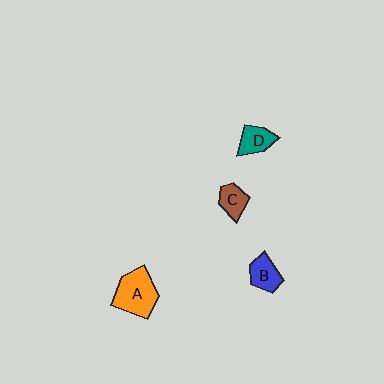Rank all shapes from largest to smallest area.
From largest to smallest: A (orange), B (blue), D (teal), C (brown).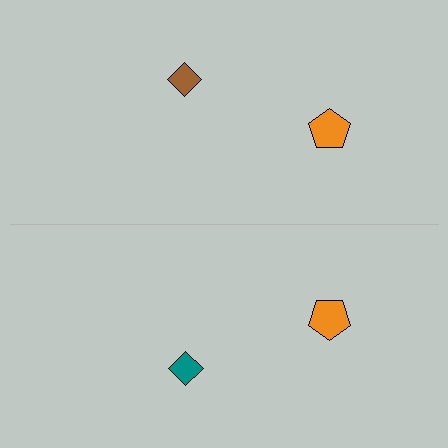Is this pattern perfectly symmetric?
No, the pattern is not perfectly symmetric. The teal diamond on the bottom side breaks the symmetry — its mirror counterpart is brown.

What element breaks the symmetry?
The teal diamond on the bottom side breaks the symmetry — its mirror counterpart is brown.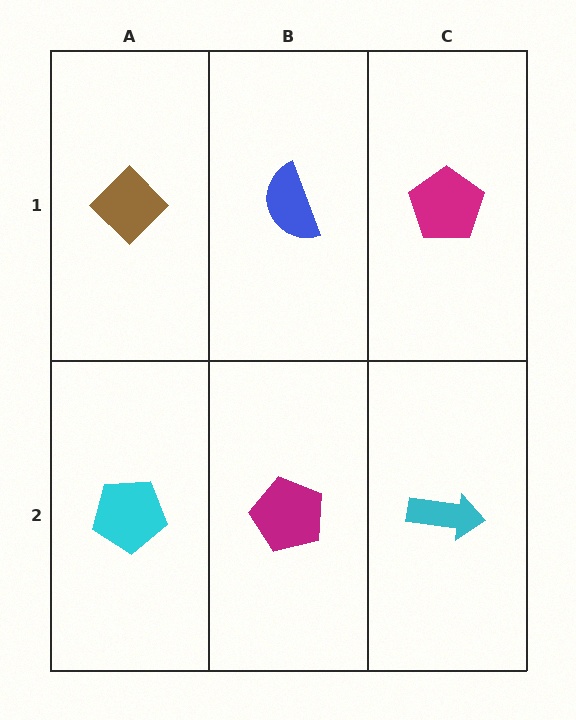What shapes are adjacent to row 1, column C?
A cyan arrow (row 2, column C), a blue semicircle (row 1, column B).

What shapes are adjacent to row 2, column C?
A magenta pentagon (row 1, column C), a magenta pentagon (row 2, column B).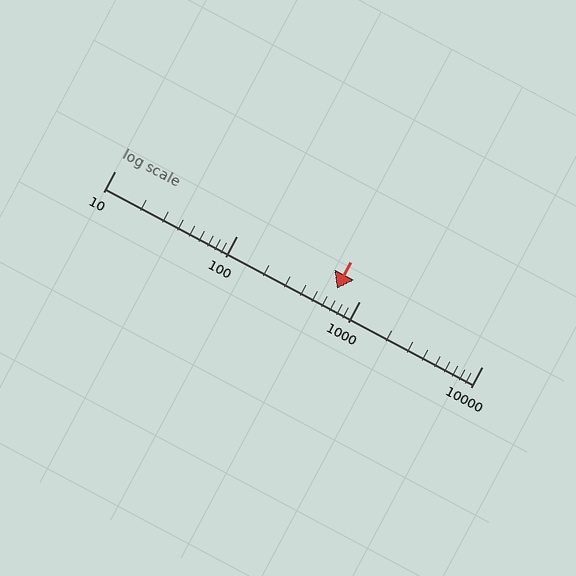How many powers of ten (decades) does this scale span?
The scale spans 3 decades, from 10 to 10000.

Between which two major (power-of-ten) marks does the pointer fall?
The pointer is between 100 and 1000.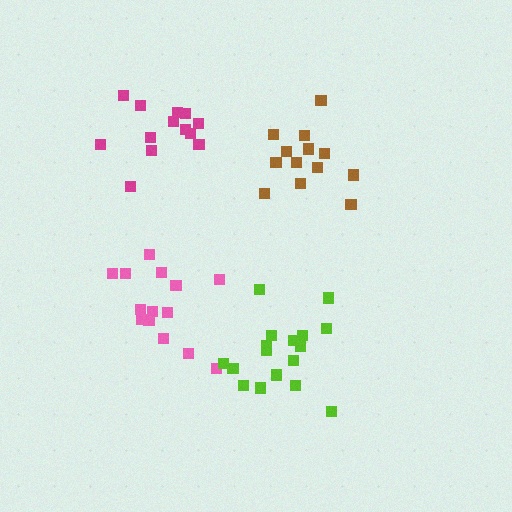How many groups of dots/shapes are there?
There are 4 groups.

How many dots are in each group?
Group 1: 13 dots, Group 2: 14 dots, Group 3: 17 dots, Group 4: 13 dots (57 total).